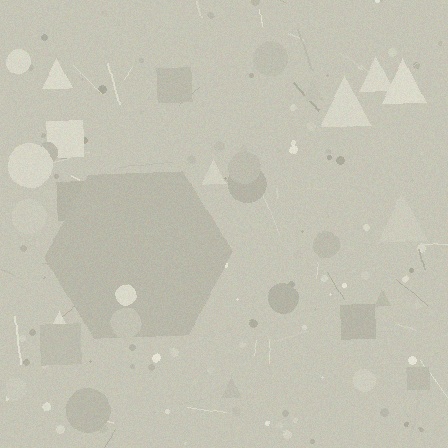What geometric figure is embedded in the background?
A hexagon is embedded in the background.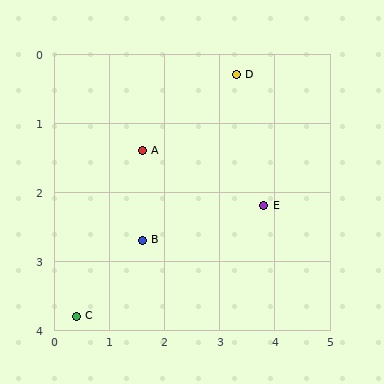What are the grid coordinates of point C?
Point C is at approximately (0.4, 3.8).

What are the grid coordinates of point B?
Point B is at approximately (1.6, 2.7).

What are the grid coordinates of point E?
Point E is at approximately (3.8, 2.2).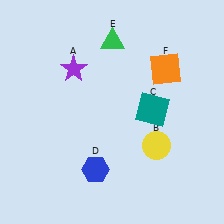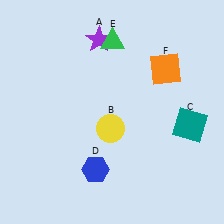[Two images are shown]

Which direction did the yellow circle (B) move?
The yellow circle (B) moved left.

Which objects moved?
The objects that moved are: the purple star (A), the yellow circle (B), the teal square (C).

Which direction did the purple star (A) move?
The purple star (A) moved up.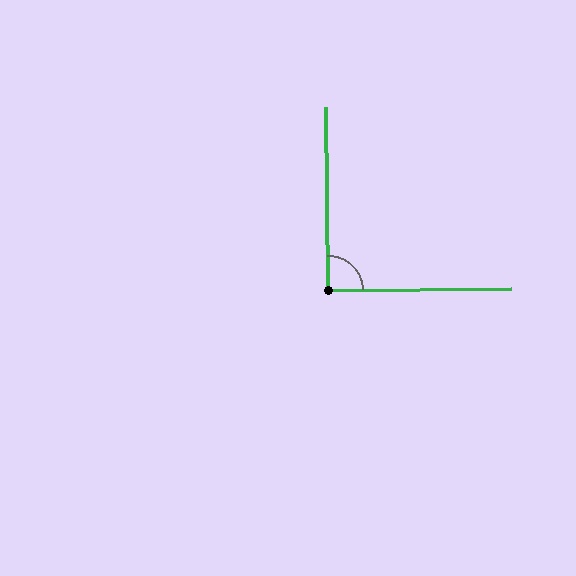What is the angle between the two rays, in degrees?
Approximately 90 degrees.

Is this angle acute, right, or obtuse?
It is approximately a right angle.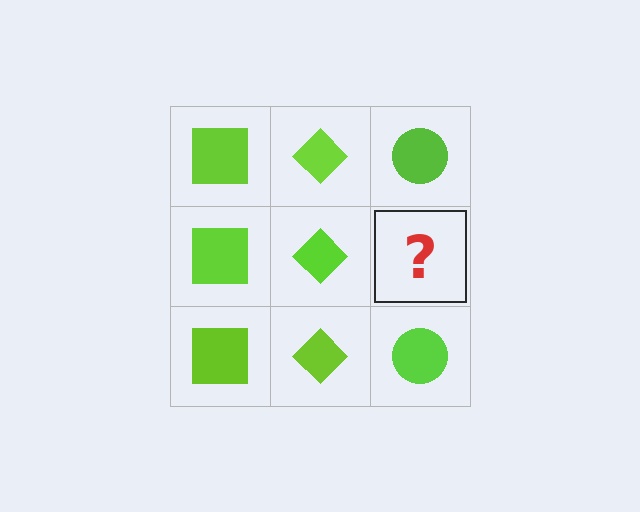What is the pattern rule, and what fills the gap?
The rule is that each column has a consistent shape. The gap should be filled with a lime circle.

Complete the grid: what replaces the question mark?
The question mark should be replaced with a lime circle.